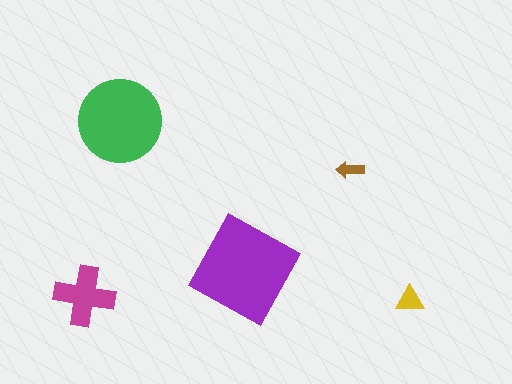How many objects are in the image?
There are 5 objects in the image.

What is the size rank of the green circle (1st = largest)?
2nd.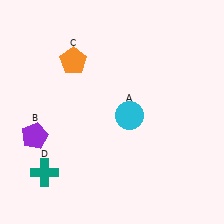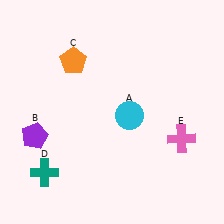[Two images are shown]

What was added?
A pink cross (E) was added in Image 2.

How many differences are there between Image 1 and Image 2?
There is 1 difference between the two images.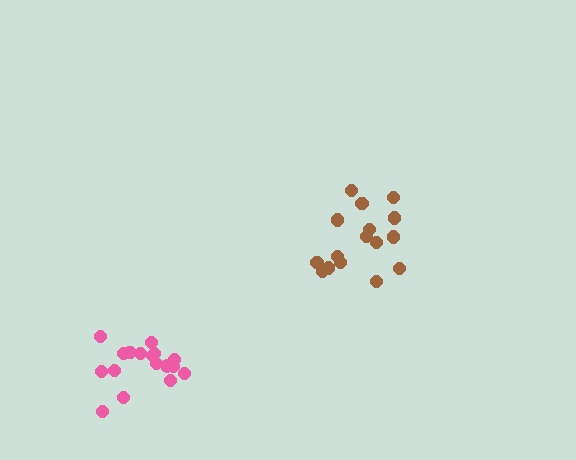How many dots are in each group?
Group 1: 17 dots, Group 2: 16 dots (33 total).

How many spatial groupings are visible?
There are 2 spatial groupings.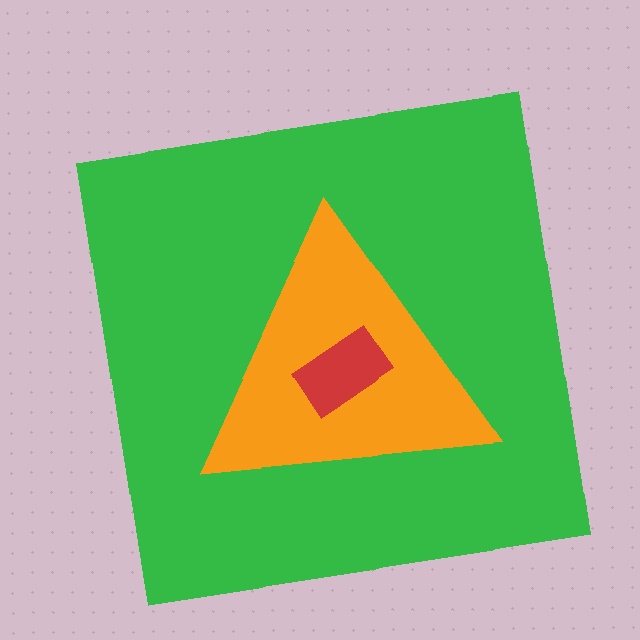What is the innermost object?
The red rectangle.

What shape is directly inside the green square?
The orange triangle.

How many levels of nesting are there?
3.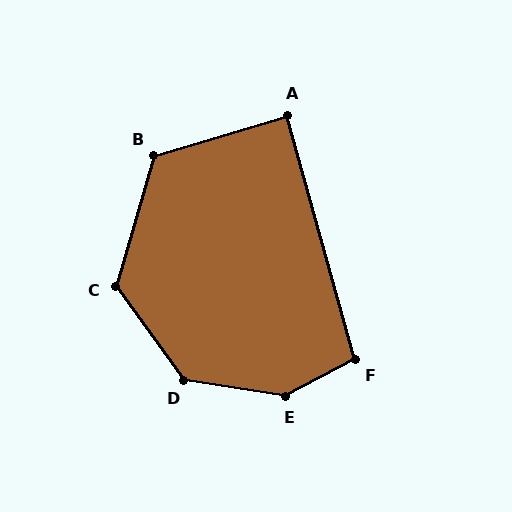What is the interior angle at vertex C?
Approximately 128 degrees (obtuse).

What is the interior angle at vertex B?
Approximately 123 degrees (obtuse).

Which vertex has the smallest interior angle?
A, at approximately 89 degrees.